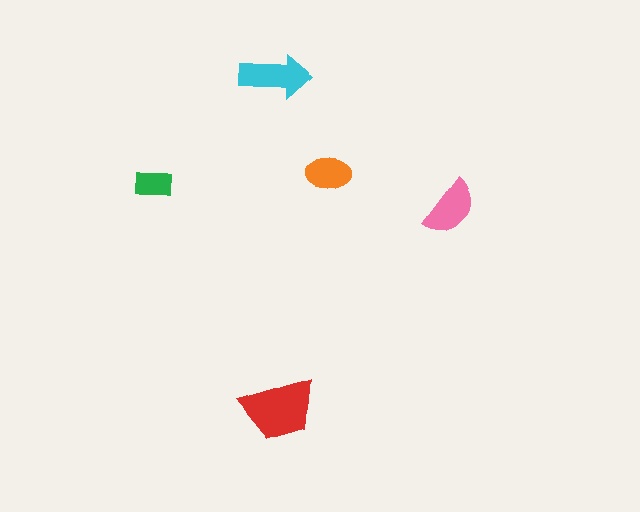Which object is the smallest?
The green rectangle.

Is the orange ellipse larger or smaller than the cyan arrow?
Smaller.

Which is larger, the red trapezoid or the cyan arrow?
The red trapezoid.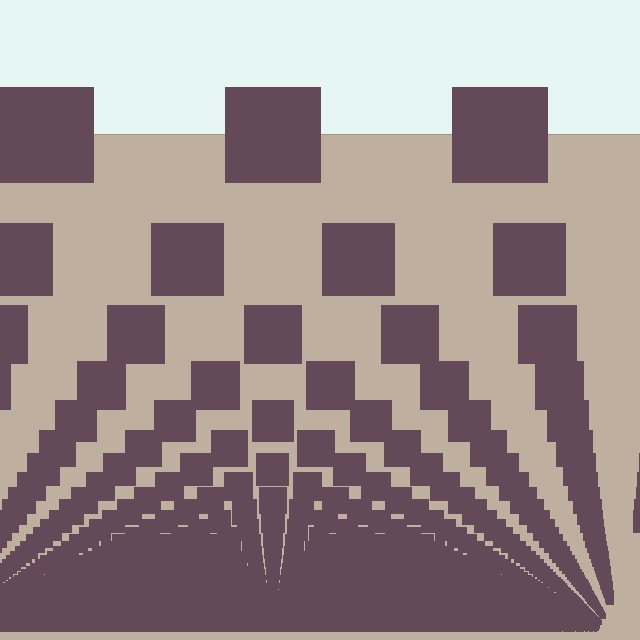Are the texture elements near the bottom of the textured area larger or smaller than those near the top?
Smaller. The gradient is inverted — elements near the bottom are smaller and denser.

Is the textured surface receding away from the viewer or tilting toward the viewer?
The surface appears to tilt toward the viewer. Texture elements get larger and sparser toward the top.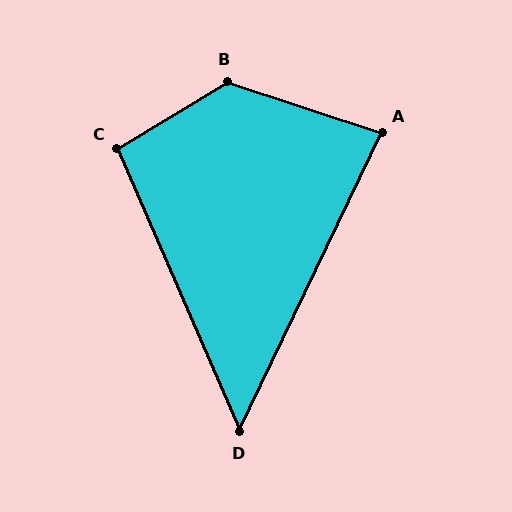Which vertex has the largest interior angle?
B, at approximately 131 degrees.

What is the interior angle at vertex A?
Approximately 83 degrees (acute).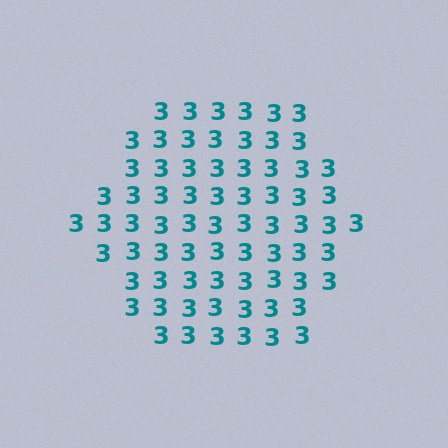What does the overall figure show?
The overall figure shows a hexagon.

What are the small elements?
The small elements are digit 3's.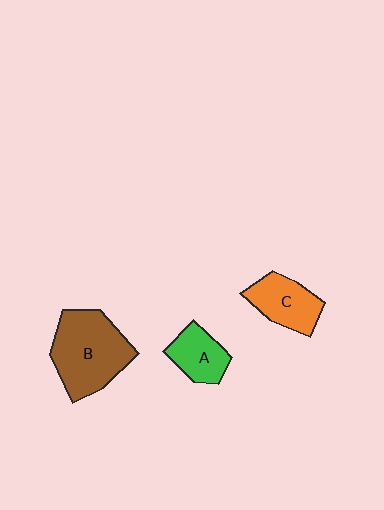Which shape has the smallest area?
Shape A (green).